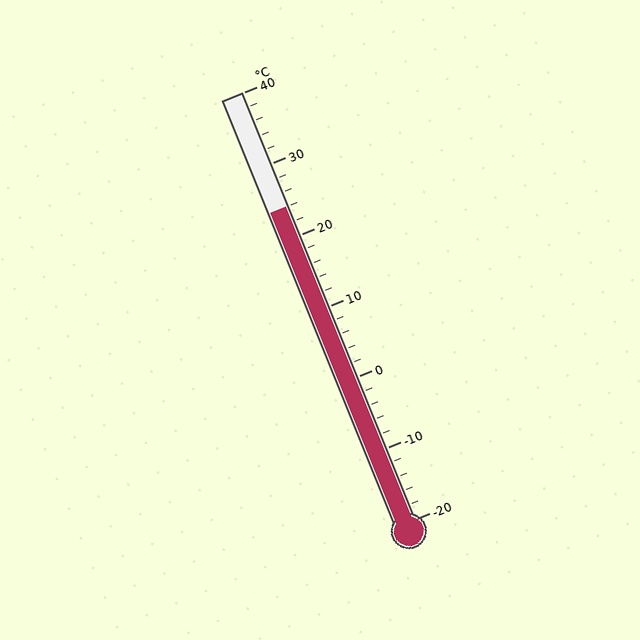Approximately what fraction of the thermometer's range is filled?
The thermometer is filled to approximately 75% of its range.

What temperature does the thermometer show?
The thermometer shows approximately 24°C.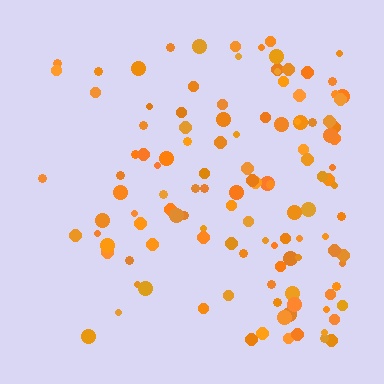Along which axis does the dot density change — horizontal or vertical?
Horizontal.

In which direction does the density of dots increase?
From left to right, with the right side densest.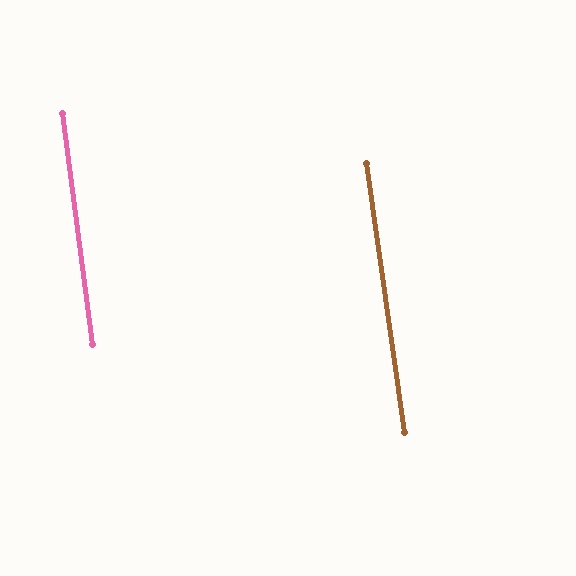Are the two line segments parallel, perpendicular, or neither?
Parallel — their directions differ by only 0.7°.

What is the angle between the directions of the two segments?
Approximately 1 degree.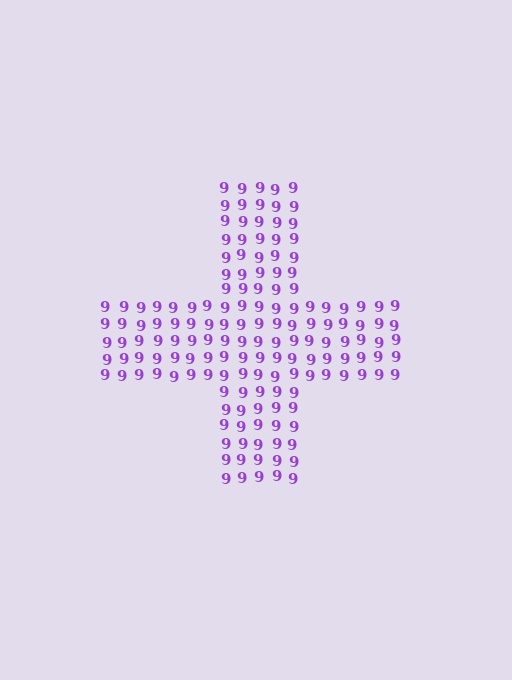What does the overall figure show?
The overall figure shows a cross.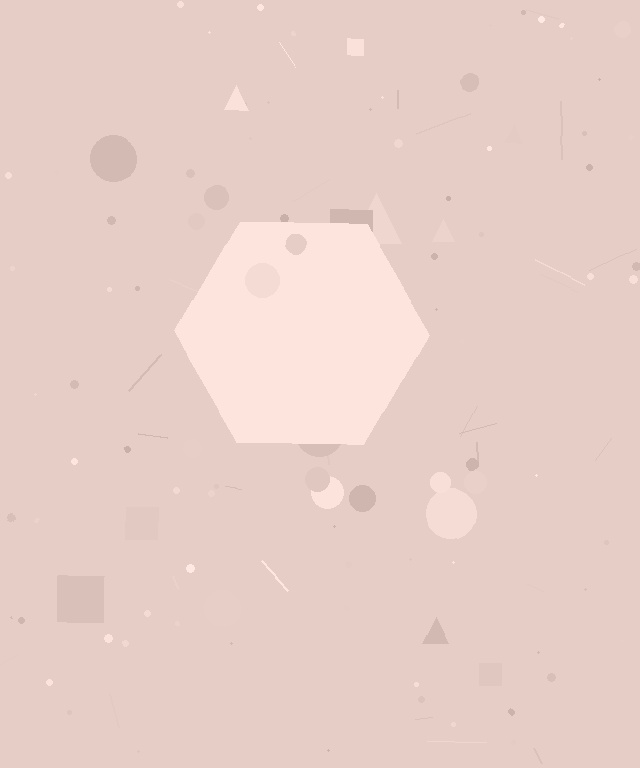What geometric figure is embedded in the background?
A hexagon is embedded in the background.